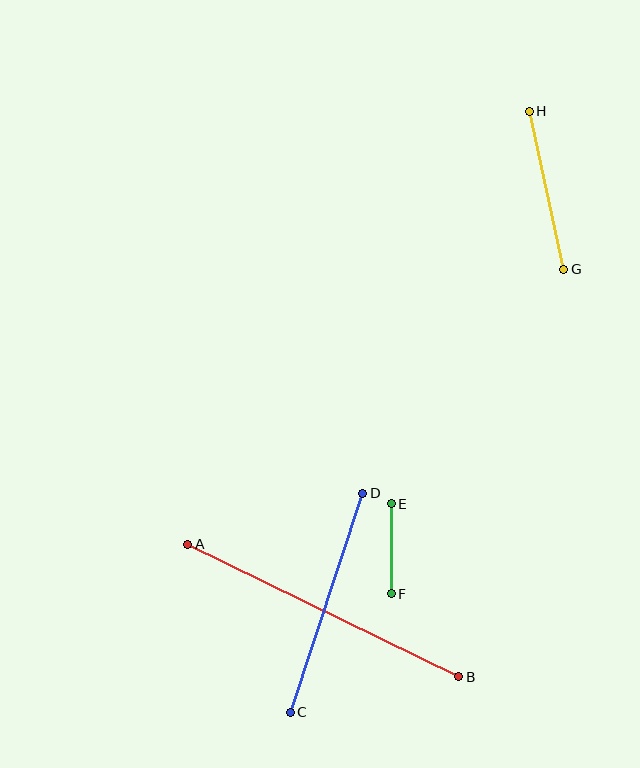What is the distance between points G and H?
The distance is approximately 161 pixels.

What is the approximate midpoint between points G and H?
The midpoint is at approximately (547, 190) pixels.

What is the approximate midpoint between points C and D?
The midpoint is at approximately (327, 603) pixels.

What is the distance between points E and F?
The distance is approximately 90 pixels.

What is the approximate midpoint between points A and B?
The midpoint is at approximately (323, 610) pixels.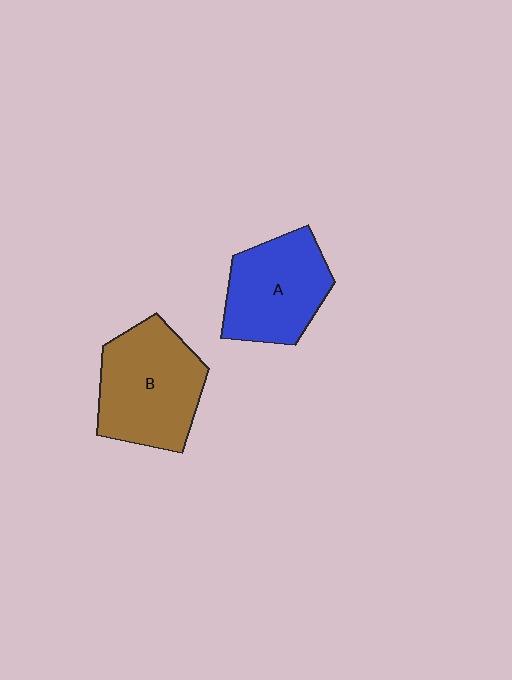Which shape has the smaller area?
Shape A (blue).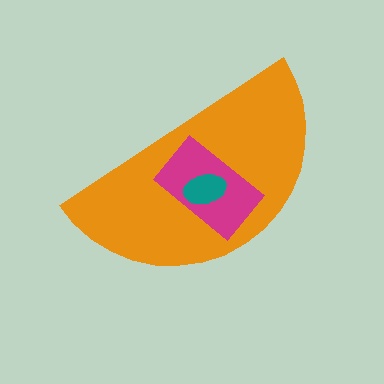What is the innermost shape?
The teal ellipse.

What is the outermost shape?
The orange semicircle.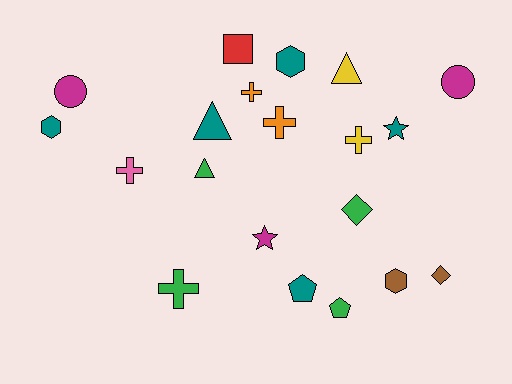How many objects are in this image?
There are 20 objects.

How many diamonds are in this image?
There are 2 diamonds.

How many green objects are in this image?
There are 4 green objects.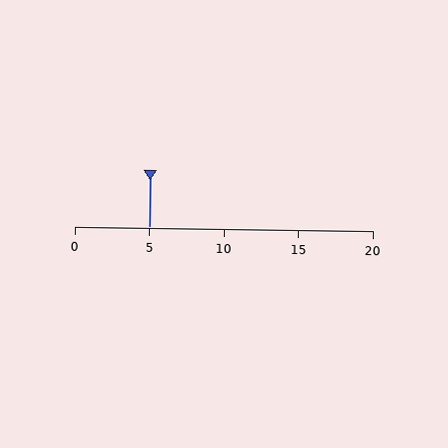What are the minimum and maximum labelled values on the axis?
The axis runs from 0 to 20.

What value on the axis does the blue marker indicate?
The marker indicates approximately 5.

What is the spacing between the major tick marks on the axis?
The major ticks are spaced 5 apart.